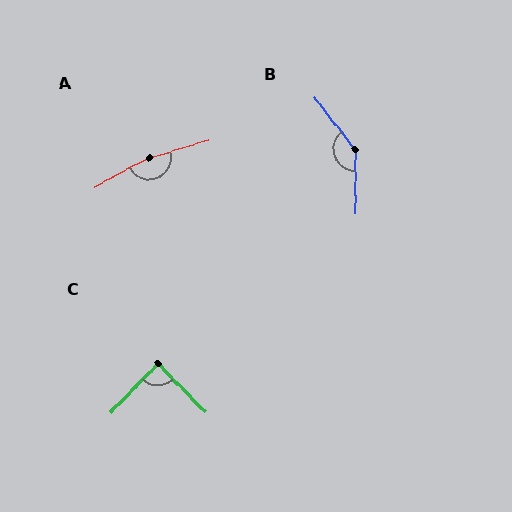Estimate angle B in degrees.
Approximately 142 degrees.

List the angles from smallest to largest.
C (88°), B (142°), A (168°).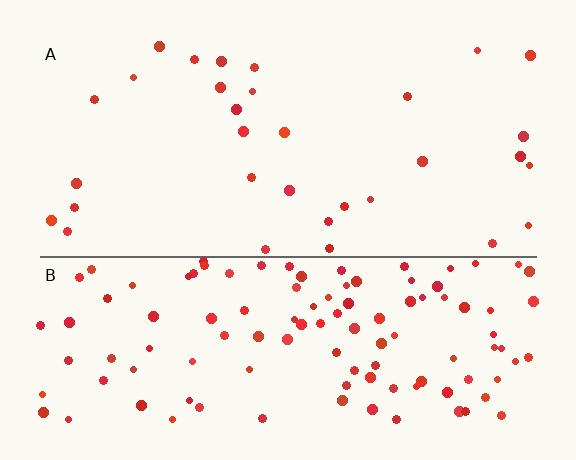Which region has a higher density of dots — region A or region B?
B (the bottom).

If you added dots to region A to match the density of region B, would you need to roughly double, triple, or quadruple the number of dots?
Approximately quadruple.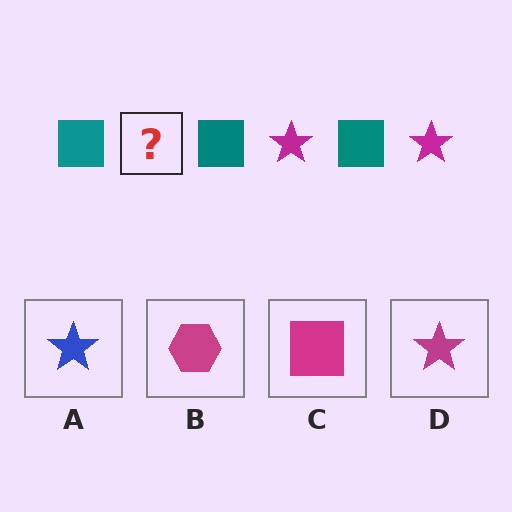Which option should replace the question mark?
Option D.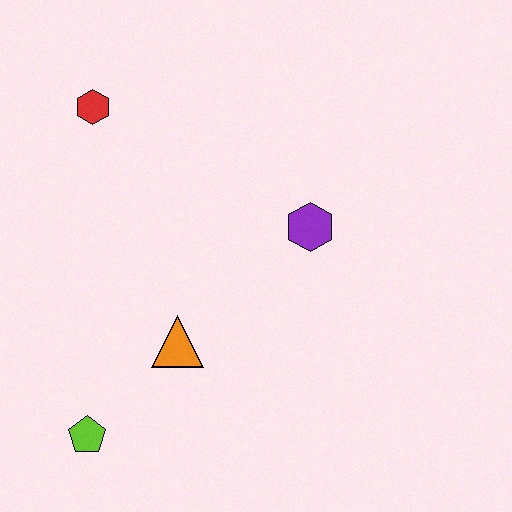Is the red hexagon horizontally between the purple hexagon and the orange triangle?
No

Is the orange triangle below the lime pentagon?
No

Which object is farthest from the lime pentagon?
The red hexagon is farthest from the lime pentagon.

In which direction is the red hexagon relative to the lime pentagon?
The red hexagon is above the lime pentagon.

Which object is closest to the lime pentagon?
The orange triangle is closest to the lime pentagon.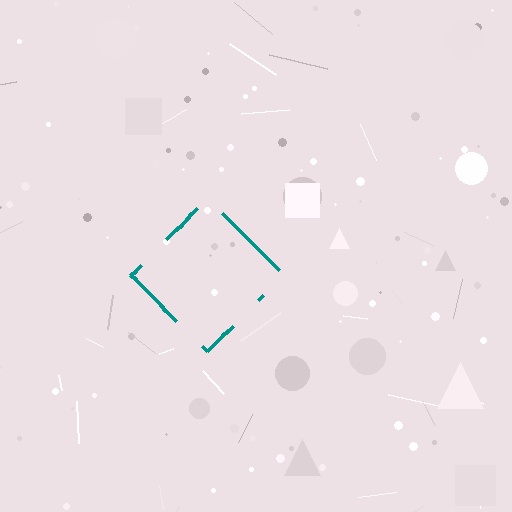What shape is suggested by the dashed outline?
The dashed outline suggests a diamond.